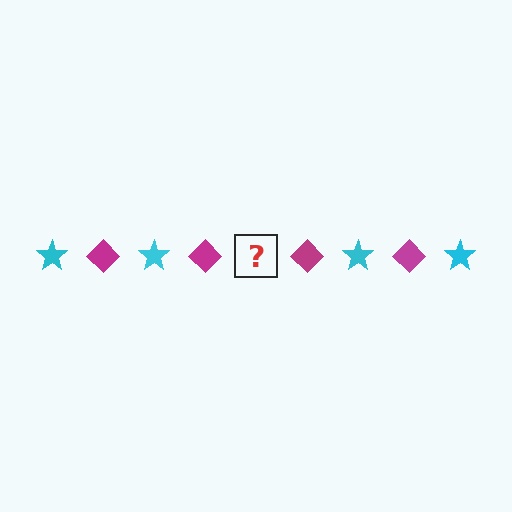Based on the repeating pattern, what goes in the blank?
The blank should be a cyan star.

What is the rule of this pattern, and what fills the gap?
The rule is that the pattern alternates between cyan star and magenta diamond. The gap should be filled with a cyan star.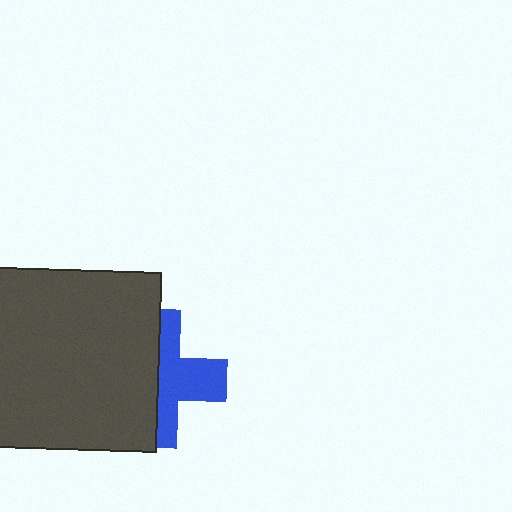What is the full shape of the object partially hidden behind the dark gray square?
The partially hidden object is a blue cross.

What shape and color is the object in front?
The object in front is a dark gray square.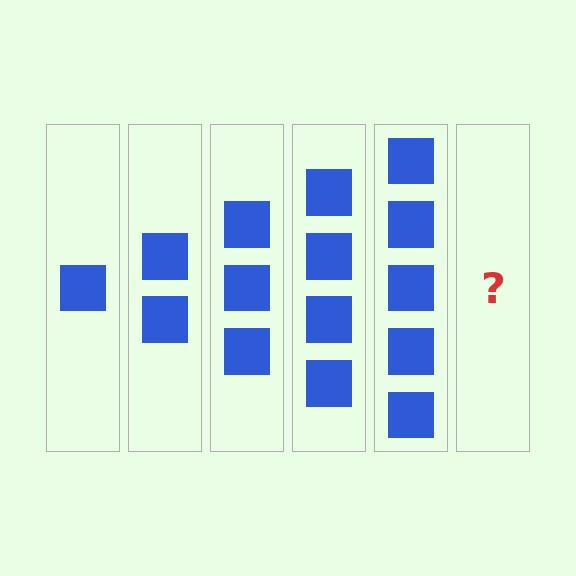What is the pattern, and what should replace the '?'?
The pattern is that each step adds one more square. The '?' should be 6 squares.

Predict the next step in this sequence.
The next step is 6 squares.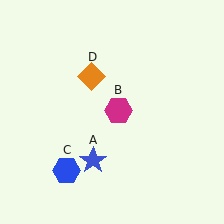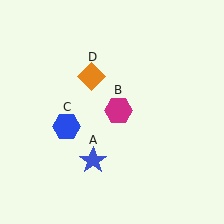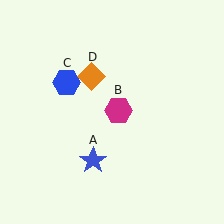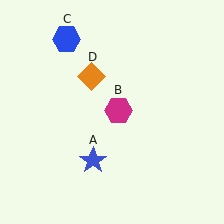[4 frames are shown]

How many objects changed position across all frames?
1 object changed position: blue hexagon (object C).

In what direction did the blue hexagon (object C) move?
The blue hexagon (object C) moved up.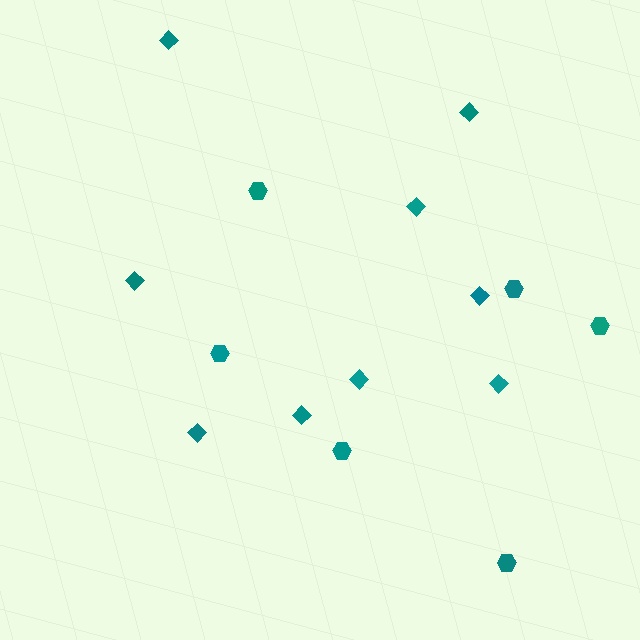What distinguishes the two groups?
There are 2 groups: one group of hexagons (6) and one group of diamonds (9).